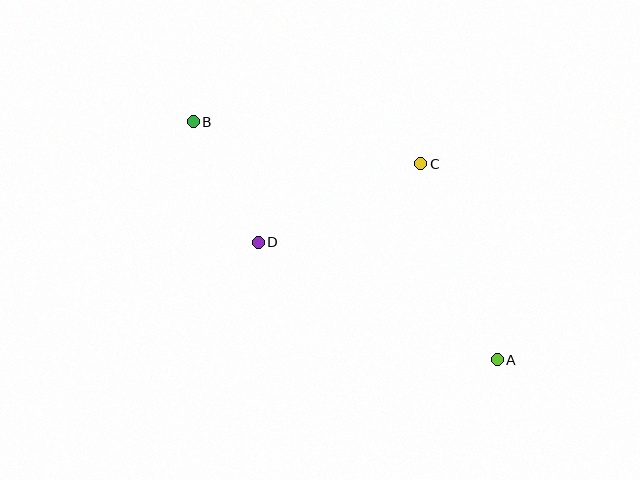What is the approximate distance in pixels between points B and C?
The distance between B and C is approximately 231 pixels.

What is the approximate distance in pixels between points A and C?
The distance between A and C is approximately 210 pixels.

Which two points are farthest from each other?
Points A and B are farthest from each other.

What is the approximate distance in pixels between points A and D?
The distance between A and D is approximately 266 pixels.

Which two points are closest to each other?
Points B and D are closest to each other.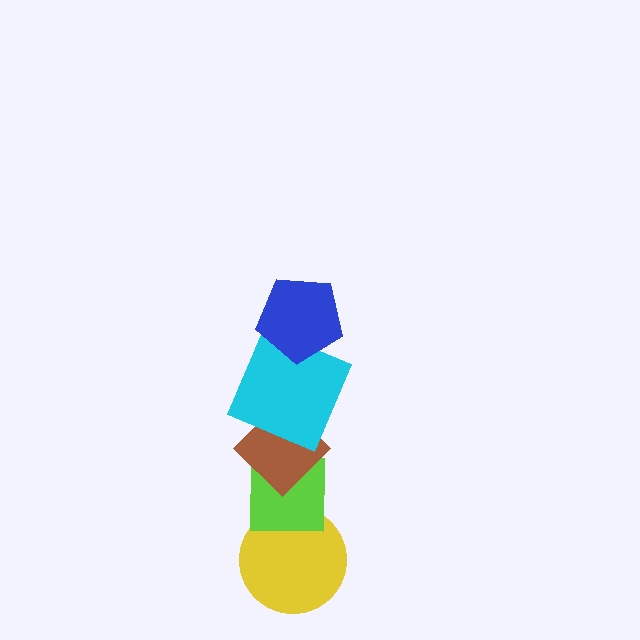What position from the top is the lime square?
The lime square is 4th from the top.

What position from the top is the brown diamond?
The brown diamond is 3rd from the top.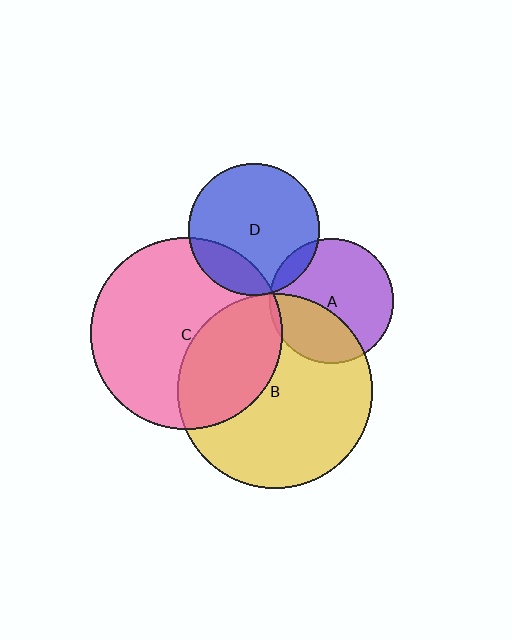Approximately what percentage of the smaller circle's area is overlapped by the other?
Approximately 20%.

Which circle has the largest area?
Circle B (yellow).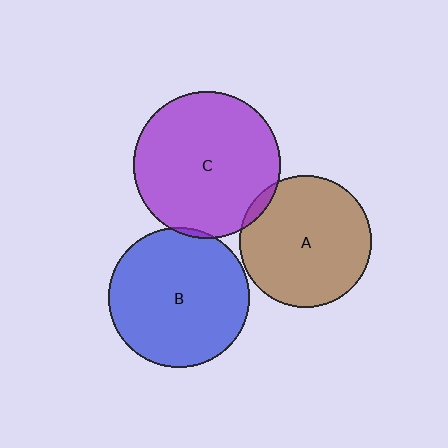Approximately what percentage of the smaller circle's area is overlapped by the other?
Approximately 5%.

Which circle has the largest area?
Circle C (purple).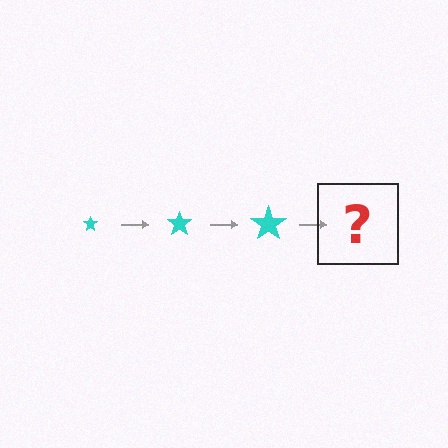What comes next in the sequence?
The next element should be a cyan star, larger than the previous one.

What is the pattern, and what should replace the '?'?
The pattern is that the star gets progressively larger each step. The '?' should be a cyan star, larger than the previous one.